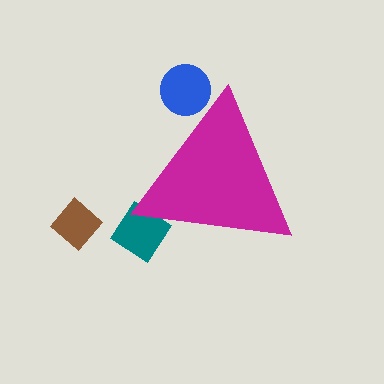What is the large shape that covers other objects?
A magenta triangle.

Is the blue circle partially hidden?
Yes, the blue circle is partially hidden behind the magenta triangle.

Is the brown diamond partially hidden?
No, the brown diamond is fully visible.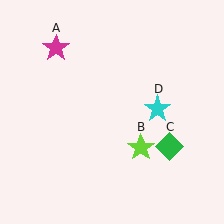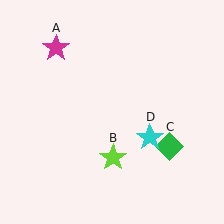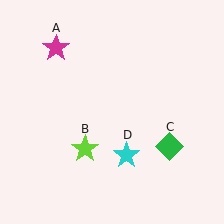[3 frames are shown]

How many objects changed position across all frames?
2 objects changed position: lime star (object B), cyan star (object D).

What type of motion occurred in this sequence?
The lime star (object B), cyan star (object D) rotated clockwise around the center of the scene.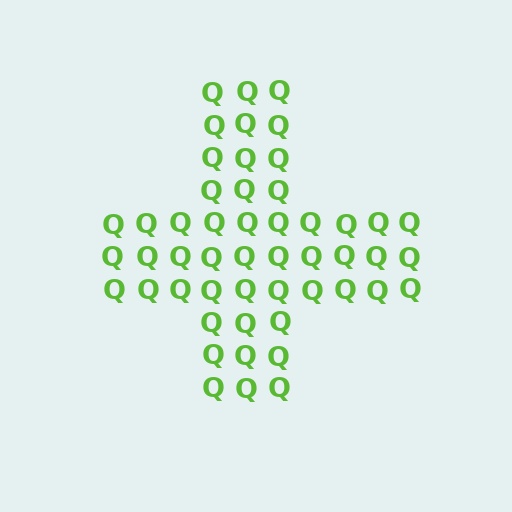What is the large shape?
The large shape is a cross.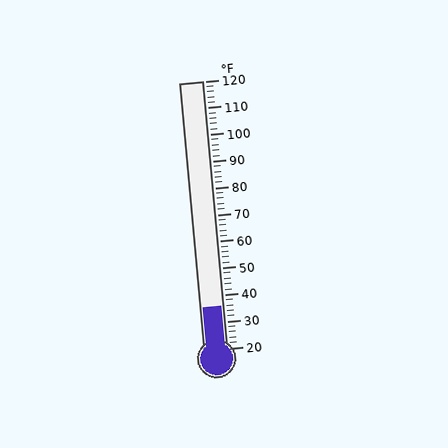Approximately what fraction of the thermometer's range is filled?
The thermometer is filled to approximately 15% of its range.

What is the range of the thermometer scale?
The thermometer scale ranges from 20°F to 120°F.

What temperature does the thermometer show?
The thermometer shows approximately 36°F.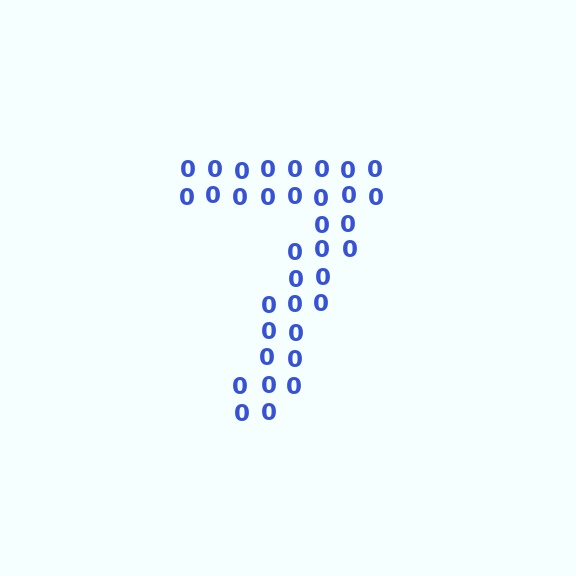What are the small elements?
The small elements are digit 0's.